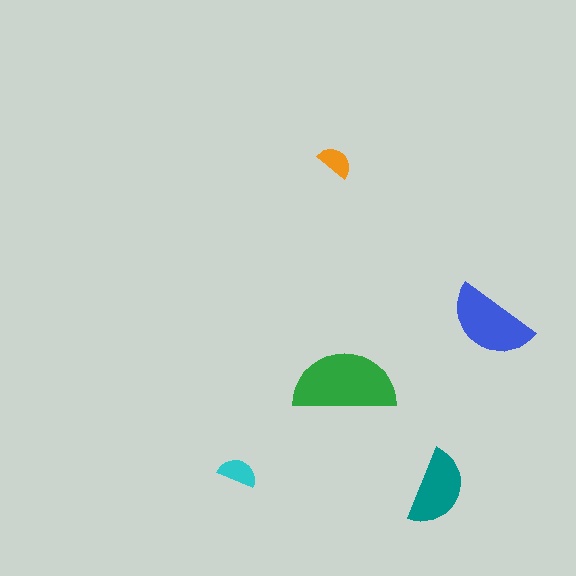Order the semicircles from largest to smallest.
the green one, the blue one, the teal one, the cyan one, the orange one.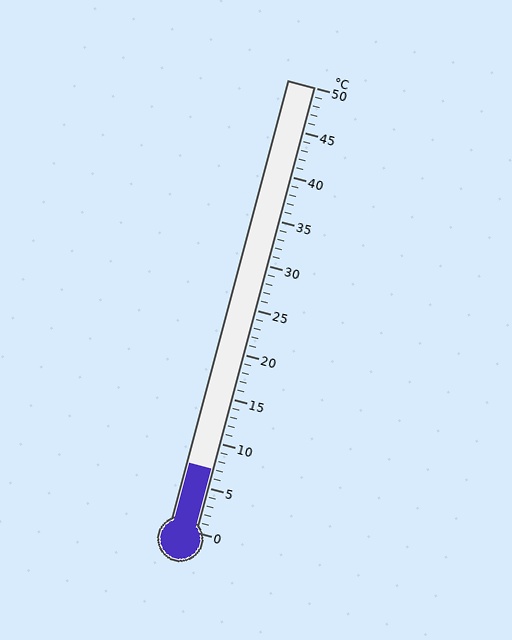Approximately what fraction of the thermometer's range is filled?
The thermometer is filled to approximately 15% of its range.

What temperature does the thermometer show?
The thermometer shows approximately 7°C.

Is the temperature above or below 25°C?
The temperature is below 25°C.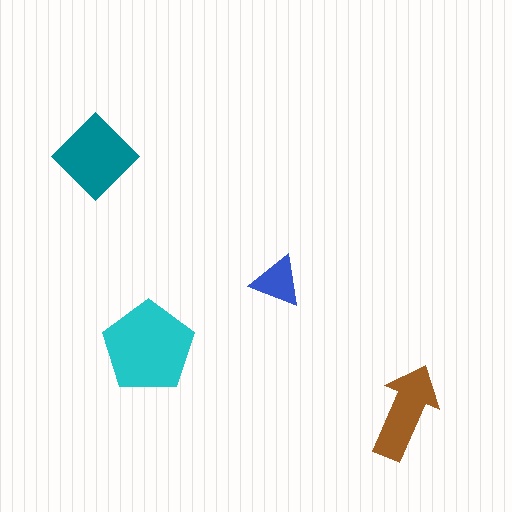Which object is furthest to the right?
The brown arrow is rightmost.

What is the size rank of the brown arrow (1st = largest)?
3rd.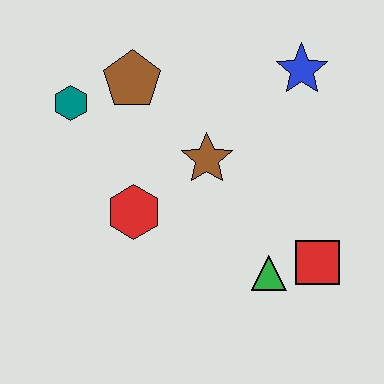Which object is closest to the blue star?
The brown star is closest to the blue star.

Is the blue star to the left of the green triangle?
No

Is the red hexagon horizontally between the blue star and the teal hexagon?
Yes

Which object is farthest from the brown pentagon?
The red square is farthest from the brown pentagon.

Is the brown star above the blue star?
No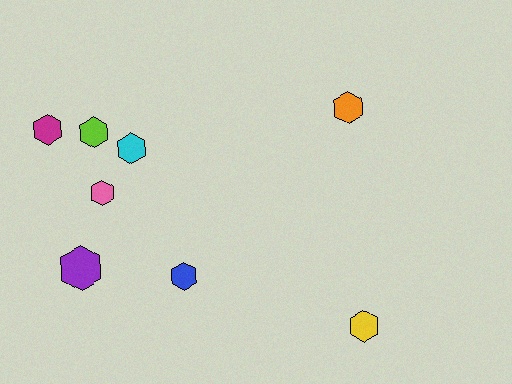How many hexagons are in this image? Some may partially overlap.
There are 8 hexagons.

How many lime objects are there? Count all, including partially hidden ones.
There is 1 lime object.